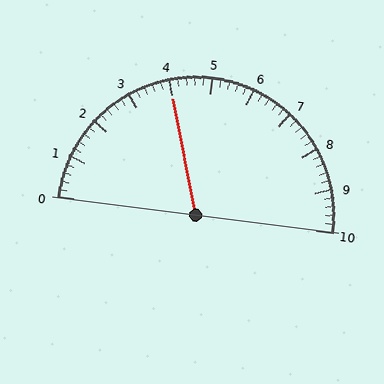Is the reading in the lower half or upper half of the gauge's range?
The reading is in the lower half of the range (0 to 10).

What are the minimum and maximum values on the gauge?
The gauge ranges from 0 to 10.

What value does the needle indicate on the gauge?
The needle indicates approximately 4.0.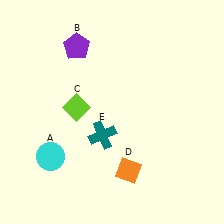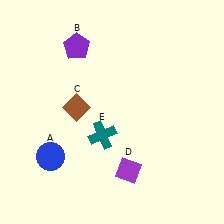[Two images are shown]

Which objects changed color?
A changed from cyan to blue. C changed from lime to brown. D changed from orange to purple.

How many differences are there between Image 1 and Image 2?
There are 3 differences between the two images.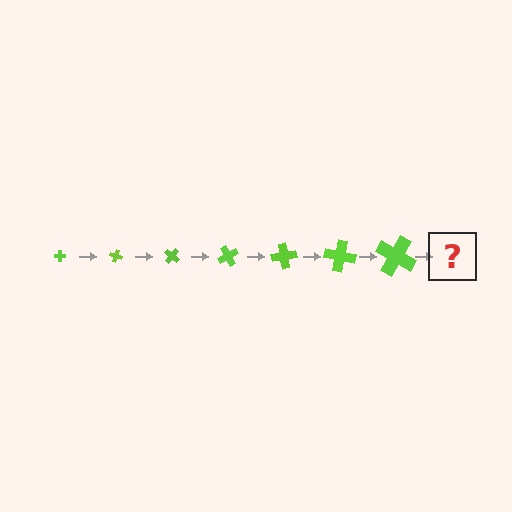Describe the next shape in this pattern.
It should be a cross, larger than the previous one and rotated 140 degrees from the start.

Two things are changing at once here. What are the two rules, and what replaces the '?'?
The two rules are that the cross grows larger each step and it rotates 20 degrees each step. The '?' should be a cross, larger than the previous one and rotated 140 degrees from the start.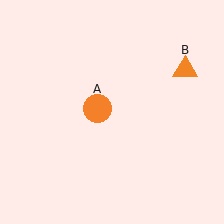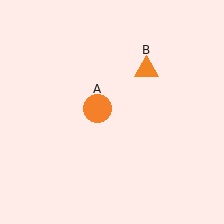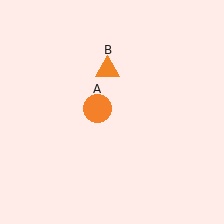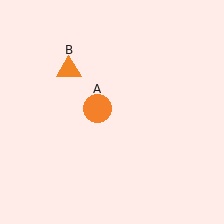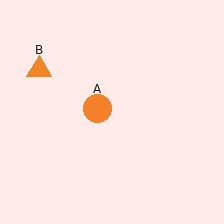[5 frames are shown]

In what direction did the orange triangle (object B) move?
The orange triangle (object B) moved left.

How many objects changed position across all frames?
1 object changed position: orange triangle (object B).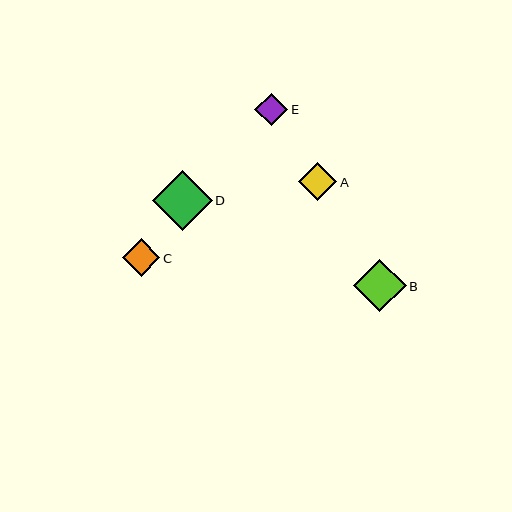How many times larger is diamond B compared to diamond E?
Diamond B is approximately 1.6 times the size of diamond E.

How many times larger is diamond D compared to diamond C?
Diamond D is approximately 1.6 times the size of diamond C.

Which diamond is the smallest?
Diamond E is the smallest with a size of approximately 33 pixels.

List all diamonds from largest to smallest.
From largest to smallest: D, B, A, C, E.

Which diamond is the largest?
Diamond D is the largest with a size of approximately 60 pixels.